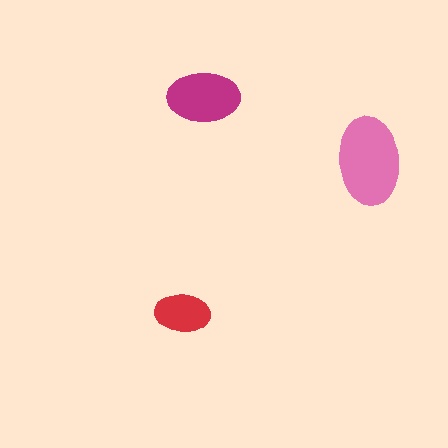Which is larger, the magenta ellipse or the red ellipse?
The magenta one.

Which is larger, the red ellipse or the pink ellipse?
The pink one.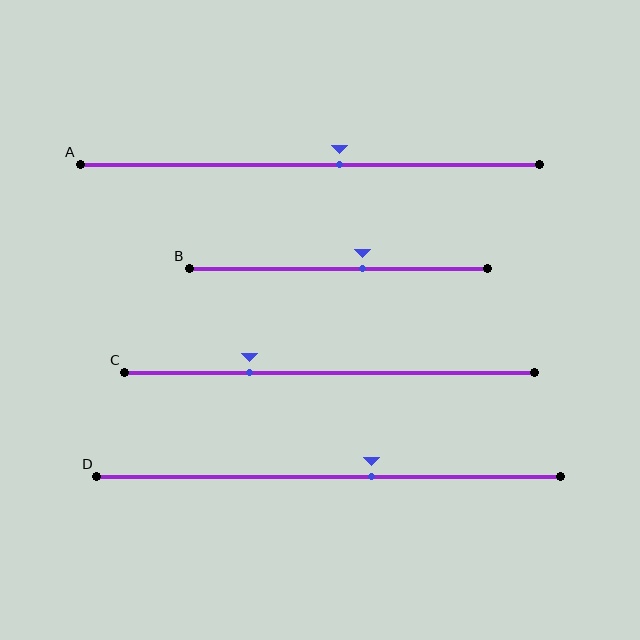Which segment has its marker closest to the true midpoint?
Segment A has its marker closest to the true midpoint.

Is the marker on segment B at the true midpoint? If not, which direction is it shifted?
No, the marker on segment B is shifted to the right by about 8% of the segment length.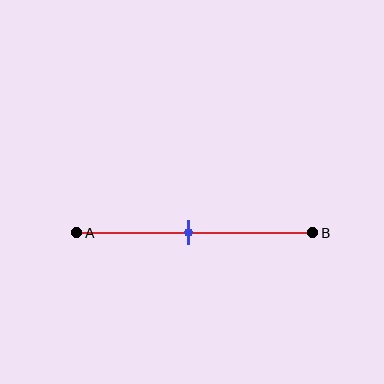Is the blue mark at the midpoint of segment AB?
Yes, the mark is approximately at the midpoint.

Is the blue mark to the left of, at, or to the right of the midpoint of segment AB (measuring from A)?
The blue mark is approximately at the midpoint of segment AB.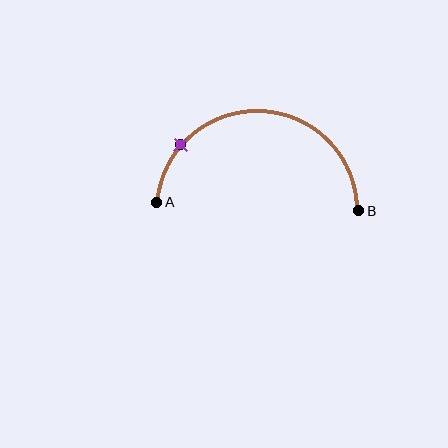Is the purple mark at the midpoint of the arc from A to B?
No. The purple mark lies on the arc but is closer to endpoint A. The arc midpoint would be at the point on the curve equidistant along the arc from both A and B.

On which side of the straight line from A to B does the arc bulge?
The arc bulges above the straight line connecting A and B.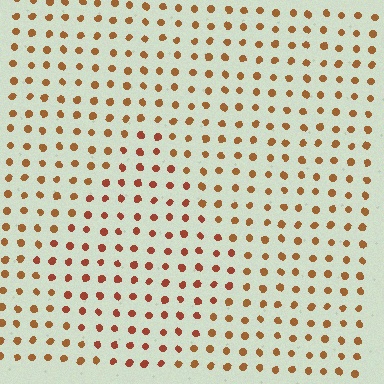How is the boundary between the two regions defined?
The boundary is defined purely by a slight shift in hue (about 19 degrees). Spacing, size, and orientation are identical on both sides.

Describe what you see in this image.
The image is filled with small brown elements in a uniform arrangement. A diamond-shaped region is visible where the elements are tinted to a slightly different hue, forming a subtle color boundary.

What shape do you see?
I see a diamond.